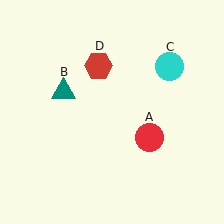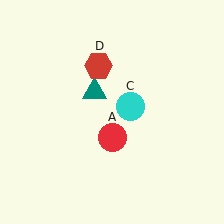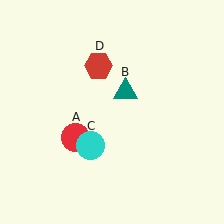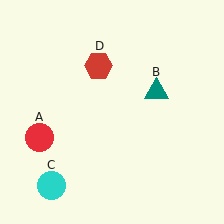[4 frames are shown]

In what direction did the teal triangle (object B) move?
The teal triangle (object B) moved right.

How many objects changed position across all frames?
3 objects changed position: red circle (object A), teal triangle (object B), cyan circle (object C).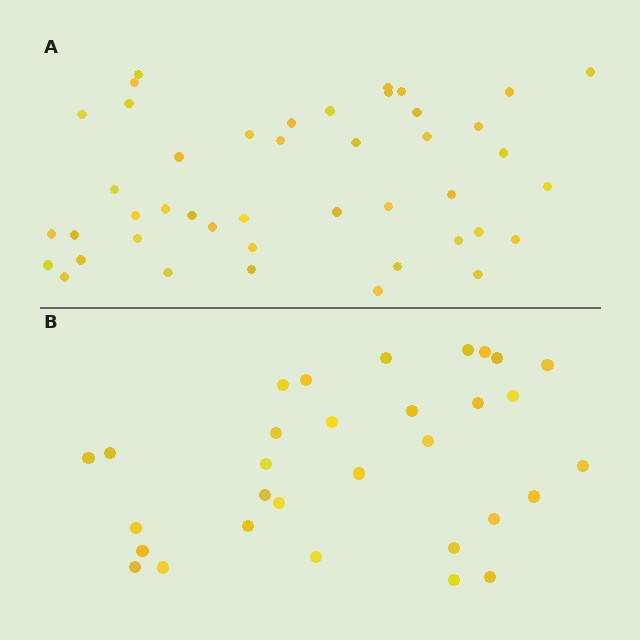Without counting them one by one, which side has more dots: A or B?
Region A (the top region) has more dots.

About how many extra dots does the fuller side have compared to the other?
Region A has approximately 15 more dots than region B.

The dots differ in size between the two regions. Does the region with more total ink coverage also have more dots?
No. Region B has more total ink coverage because its dots are larger, but region A actually contains more individual dots. Total area can be misleading — the number of items is what matters here.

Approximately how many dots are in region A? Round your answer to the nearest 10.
About 40 dots. (The exact count is 44, which rounds to 40.)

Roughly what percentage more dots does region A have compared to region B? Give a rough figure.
About 40% more.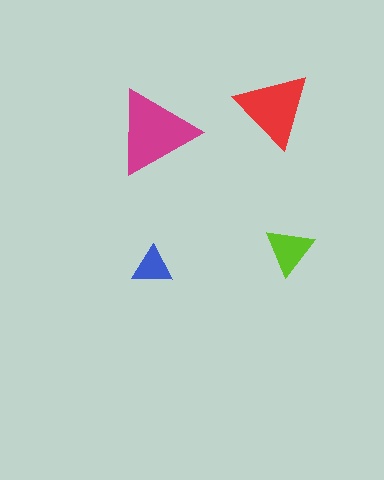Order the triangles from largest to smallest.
the magenta one, the red one, the lime one, the blue one.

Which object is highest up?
The red triangle is topmost.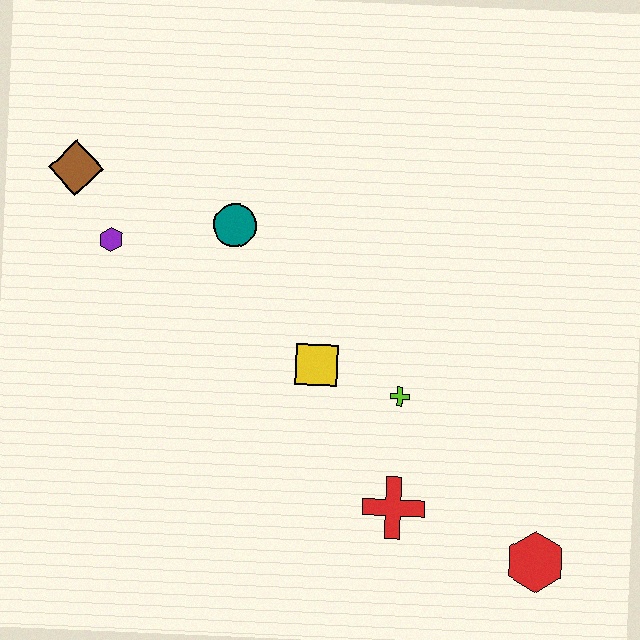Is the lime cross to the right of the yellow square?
Yes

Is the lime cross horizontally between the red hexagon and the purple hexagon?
Yes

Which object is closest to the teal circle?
The purple hexagon is closest to the teal circle.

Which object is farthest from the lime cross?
The brown diamond is farthest from the lime cross.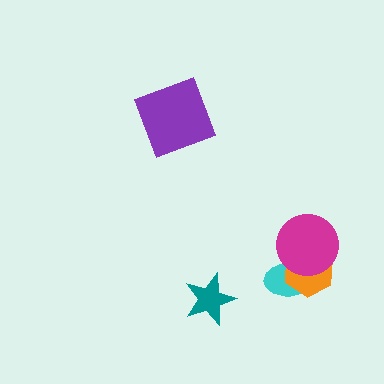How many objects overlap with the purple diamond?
0 objects overlap with the purple diamond.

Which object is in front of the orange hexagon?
The magenta circle is in front of the orange hexagon.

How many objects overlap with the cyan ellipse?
2 objects overlap with the cyan ellipse.